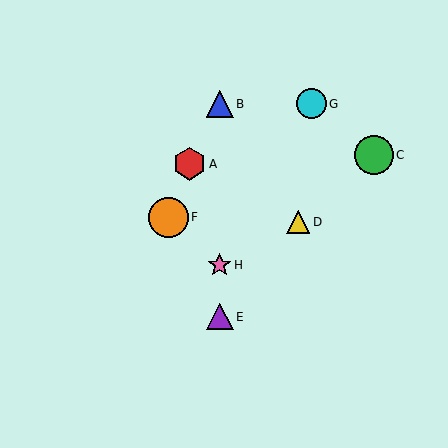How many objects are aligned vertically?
3 objects (B, E, H) are aligned vertically.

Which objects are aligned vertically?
Objects B, E, H are aligned vertically.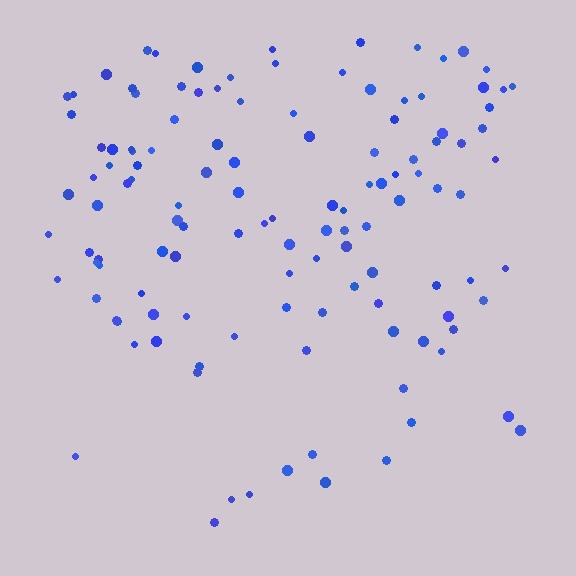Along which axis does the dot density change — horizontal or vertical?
Vertical.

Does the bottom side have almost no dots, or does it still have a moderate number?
Still a moderate number, just noticeably fewer than the top.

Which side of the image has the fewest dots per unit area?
The bottom.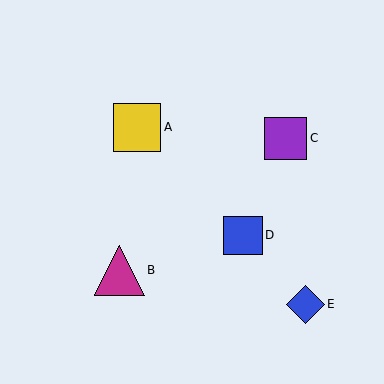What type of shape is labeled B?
Shape B is a magenta triangle.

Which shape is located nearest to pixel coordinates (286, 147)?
The purple square (labeled C) at (285, 138) is nearest to that location.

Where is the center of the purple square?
The center of the purple square is at (285, 138).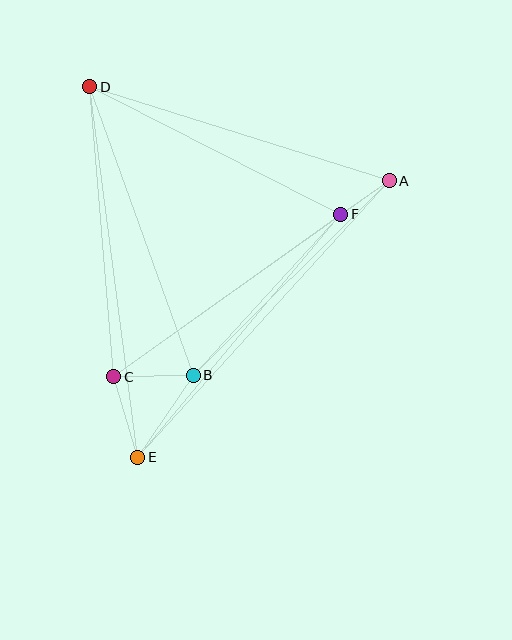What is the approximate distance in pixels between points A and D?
The distance between A and D is approximately 314 pixels.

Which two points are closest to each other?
Points A and F are closest to each other.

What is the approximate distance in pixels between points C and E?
The distance between C and E is approximately 84 pixels.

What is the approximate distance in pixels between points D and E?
The distance between D and E is approximately 374 pixels.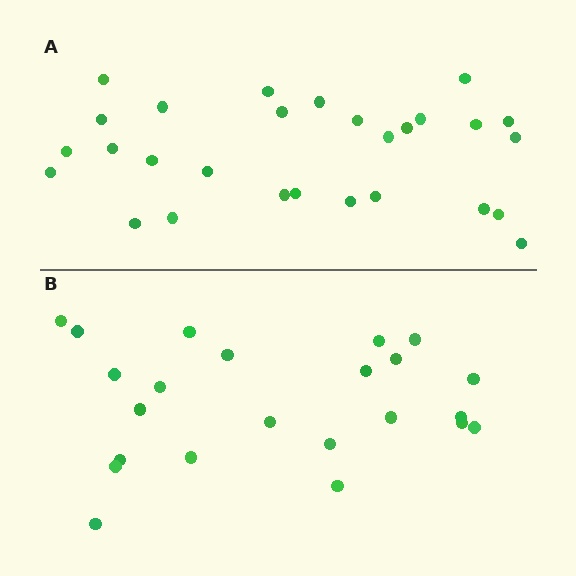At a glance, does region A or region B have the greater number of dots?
Region A (the top region) has more dots.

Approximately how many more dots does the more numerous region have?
Region A has about 5 more dots than region B.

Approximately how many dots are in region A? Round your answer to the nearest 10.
About 30 dots. (The exact count is 28, which rounds to 30.)